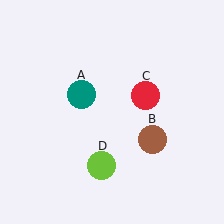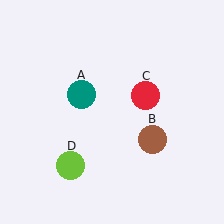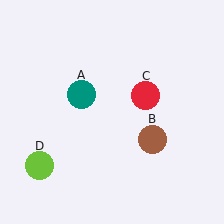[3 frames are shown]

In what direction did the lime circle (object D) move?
The lime circle (object D) moved left.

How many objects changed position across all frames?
1 object changed position: lime circle (object D).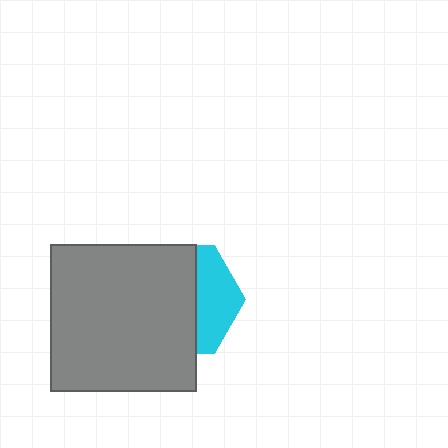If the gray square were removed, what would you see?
You would see the complete cyan hexagon.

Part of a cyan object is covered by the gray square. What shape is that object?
It is a hexagon.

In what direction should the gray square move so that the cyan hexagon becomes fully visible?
The gray square should move left. That is the shortest direction to clear the overlap and leave the cyan hexagon fully visible.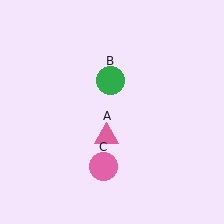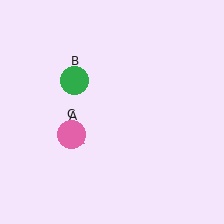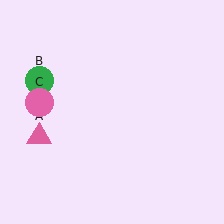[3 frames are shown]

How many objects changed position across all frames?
3 objects changed position: pink triangle (object A), green circle (object B), pink circle (object C).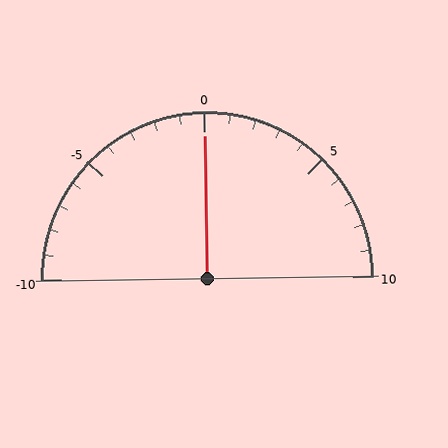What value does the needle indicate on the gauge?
The needle indicates approximately 0.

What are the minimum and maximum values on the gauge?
The gauge ranges from -10 to 10.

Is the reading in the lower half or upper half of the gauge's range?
The reading is in the upper half of the range (-10 to 10).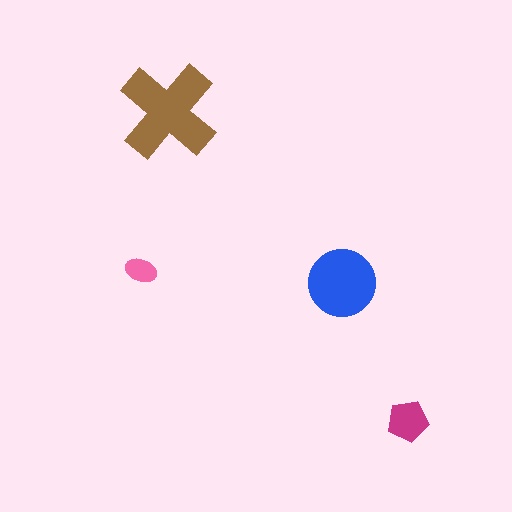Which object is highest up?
The brown cross is topmost.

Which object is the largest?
The brown cross.